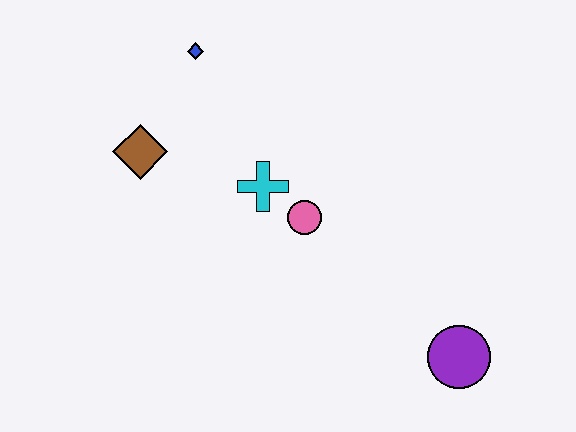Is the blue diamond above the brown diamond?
Yes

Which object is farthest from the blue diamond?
The purple circle is farthest from the blue diamond.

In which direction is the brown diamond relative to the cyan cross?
The brown diamond is to the left of the cyan cross.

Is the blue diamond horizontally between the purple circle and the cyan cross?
No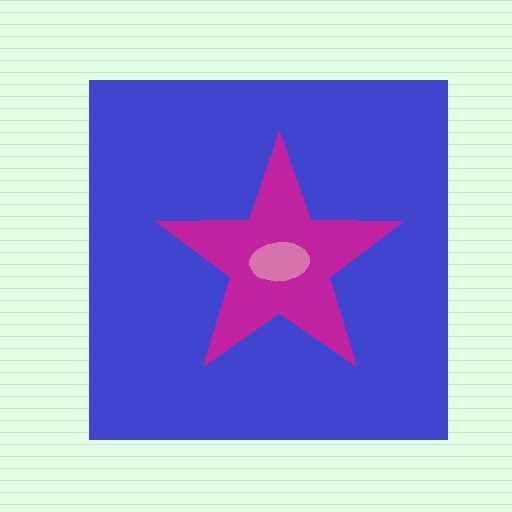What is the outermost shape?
The blue square.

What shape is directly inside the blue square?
The magenta star.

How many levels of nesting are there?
3.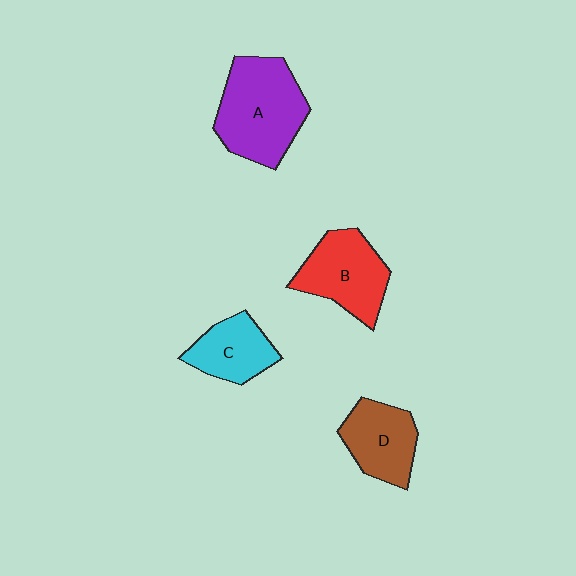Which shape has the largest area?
Shape A (purple).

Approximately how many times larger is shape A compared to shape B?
Approximately 1.3 times.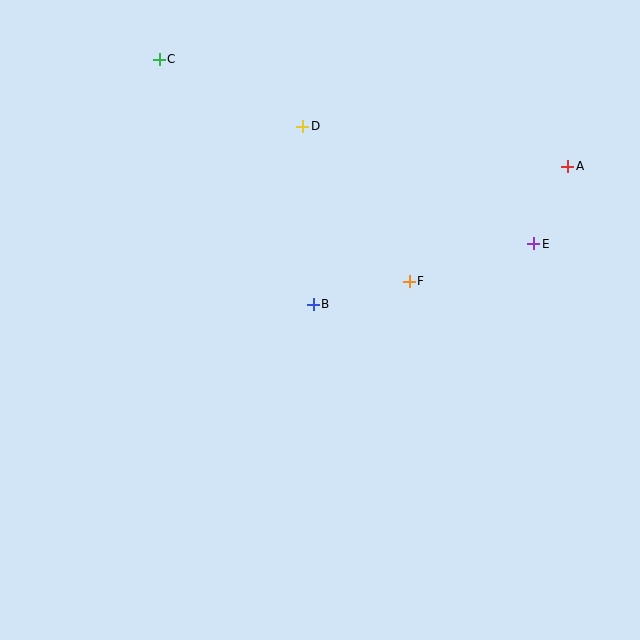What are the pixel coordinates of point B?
Point B is at (313, 304).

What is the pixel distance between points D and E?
The distance between D and E is 259 pixels.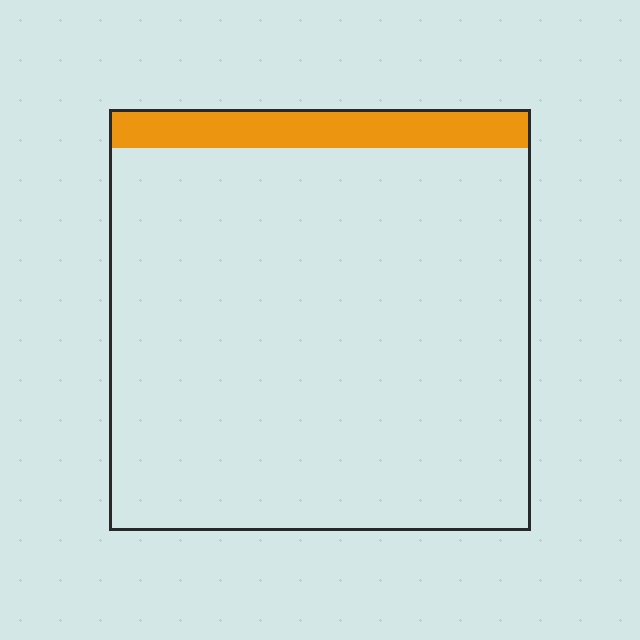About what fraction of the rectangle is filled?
About one tenth (1/10).